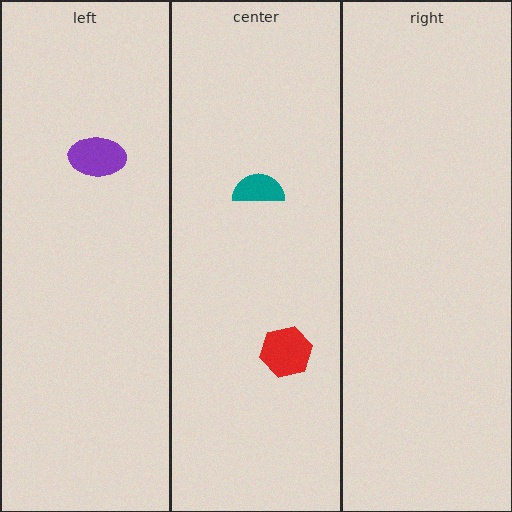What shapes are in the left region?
The purple ellipse.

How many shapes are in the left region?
1.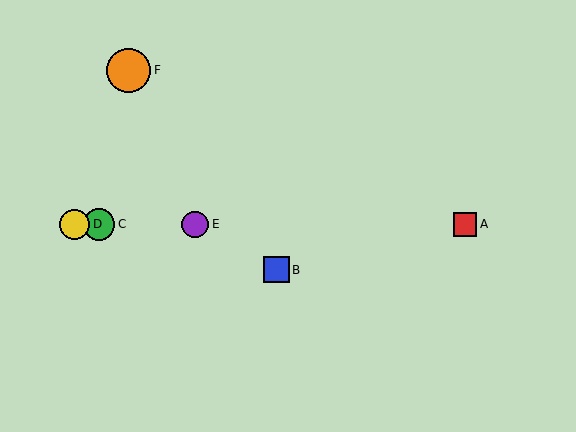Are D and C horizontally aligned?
Yes, both are at y≈224.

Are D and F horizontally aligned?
No, D is at y≈224 and F is at y≈70.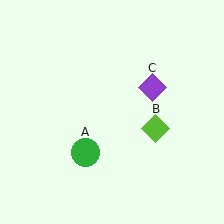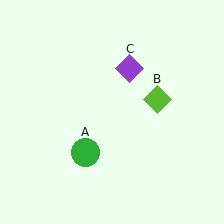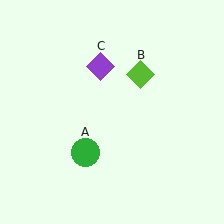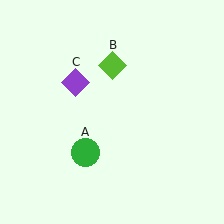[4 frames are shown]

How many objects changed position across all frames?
2 objects changed position: lime diamond (object B), purple diamond (object C).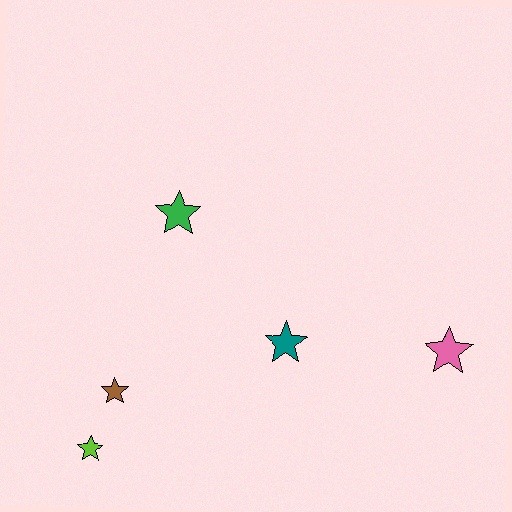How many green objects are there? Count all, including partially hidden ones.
There is 1 green object.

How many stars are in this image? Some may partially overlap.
There are 5 stars.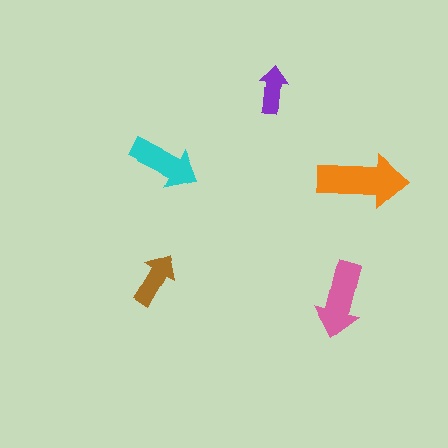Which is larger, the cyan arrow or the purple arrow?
The cyan one.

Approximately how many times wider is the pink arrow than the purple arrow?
About 1.5 times wider.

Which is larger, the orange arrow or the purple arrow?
The orange one.